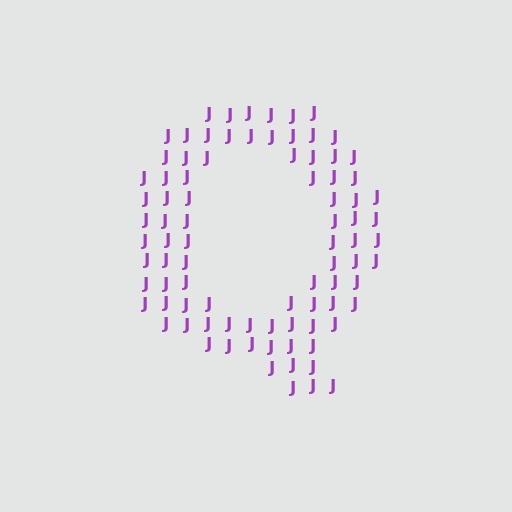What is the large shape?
The large shape is the letter Q.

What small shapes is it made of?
It is made of small letter J's.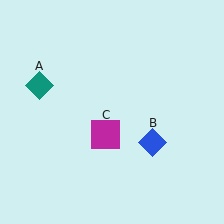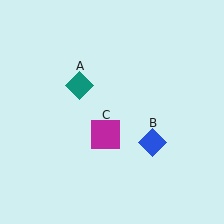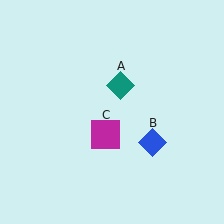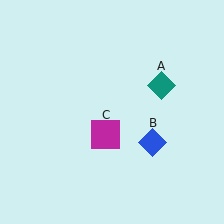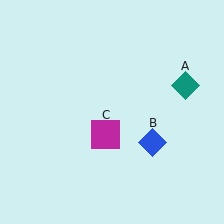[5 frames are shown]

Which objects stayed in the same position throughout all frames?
Blue diamond (object B) and magenta square (object C) remained stationary.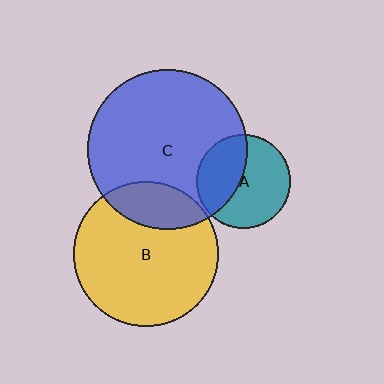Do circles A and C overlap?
Yes.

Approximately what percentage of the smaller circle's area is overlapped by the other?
Approximately 40%.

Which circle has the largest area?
Circle C (blue).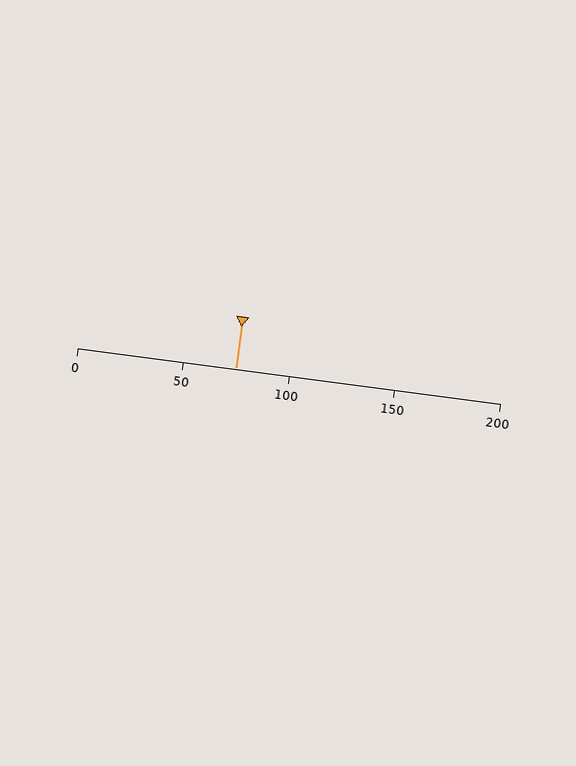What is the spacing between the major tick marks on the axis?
The major ticks are spaced 50 apart.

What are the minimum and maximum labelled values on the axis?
The axis runs from 0 to 200.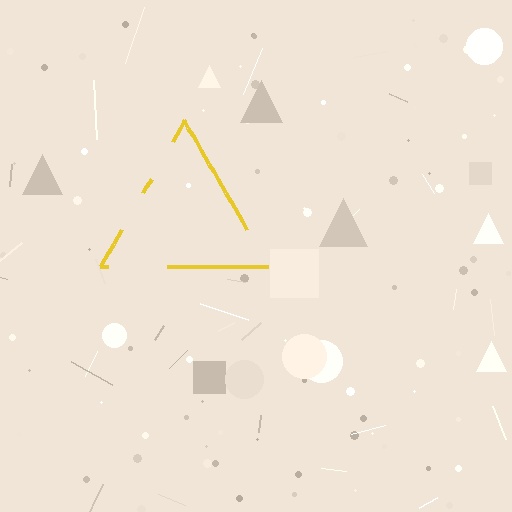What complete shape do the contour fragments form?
The contour fragments form a triangle.